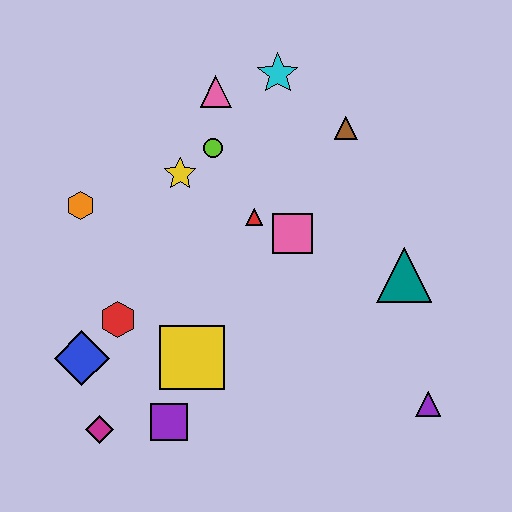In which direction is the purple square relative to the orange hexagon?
The purple square is below the orange hexagon.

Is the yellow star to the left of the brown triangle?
Yes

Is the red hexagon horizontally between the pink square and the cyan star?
No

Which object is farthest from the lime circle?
The purple triangle is farthest from the lime circle.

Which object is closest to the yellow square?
The purple square is closest to the yellow square.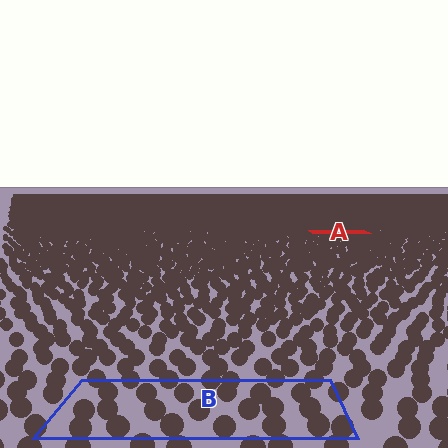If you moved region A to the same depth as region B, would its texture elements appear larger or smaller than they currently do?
They would appear larger. At a closer depth, the same texture elements are projected at a bigger on-screen size.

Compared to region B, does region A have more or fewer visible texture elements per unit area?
Region A has more texture elements per unit area — they are packed more densely because it is farther away.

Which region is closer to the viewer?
Region B is closer. The texture elements there are larger and more spread out.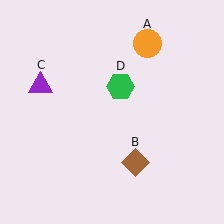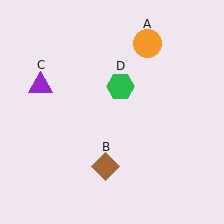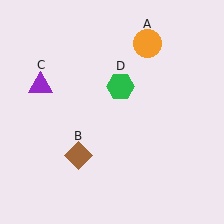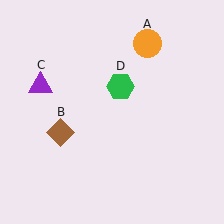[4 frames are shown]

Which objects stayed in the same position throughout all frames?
Orange circle (object A) and purple triangle (object C) and green hexagon (object D) remained stationary.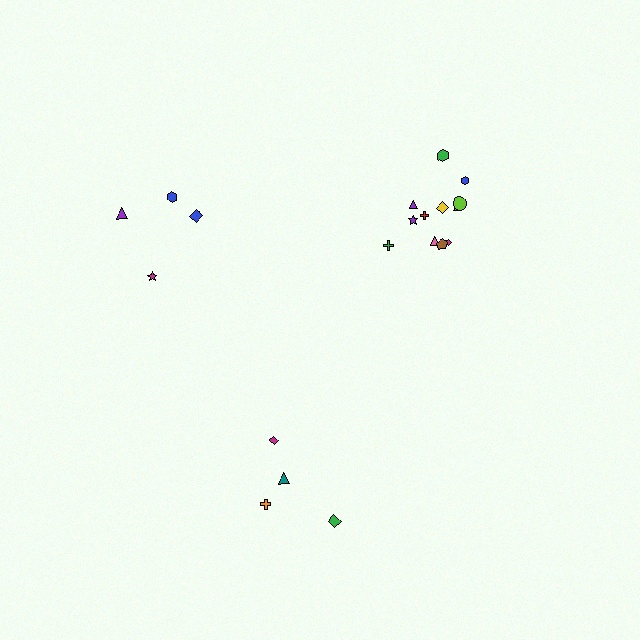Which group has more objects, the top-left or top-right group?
The top-right group.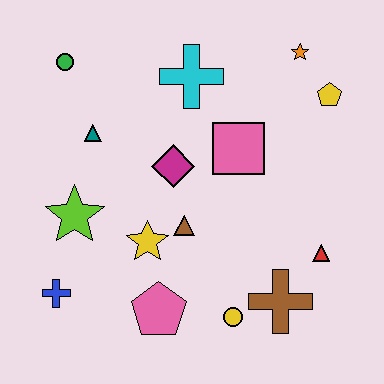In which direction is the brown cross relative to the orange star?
The brown cross is below the orange star.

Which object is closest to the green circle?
The teal triangle is closest to the green circle.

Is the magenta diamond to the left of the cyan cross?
Yes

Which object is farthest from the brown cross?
The green circle is farthest from the brown cross.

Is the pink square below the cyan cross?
Yes